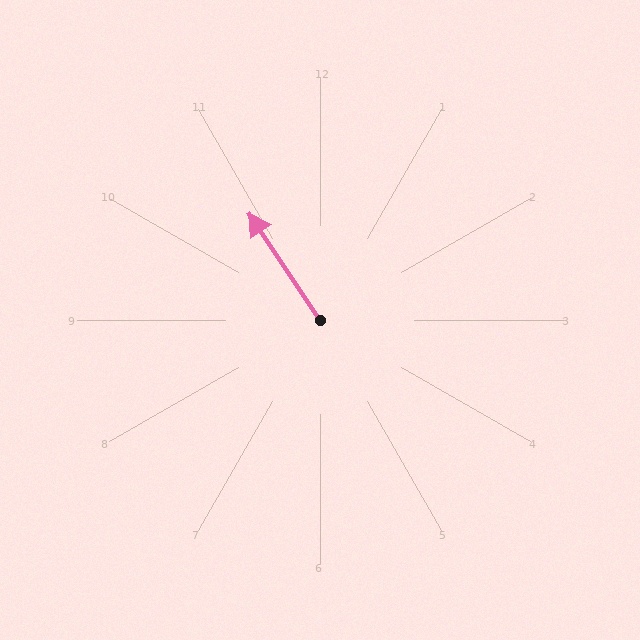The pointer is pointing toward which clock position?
Roughly 11 o'clock.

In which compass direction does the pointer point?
Northwest.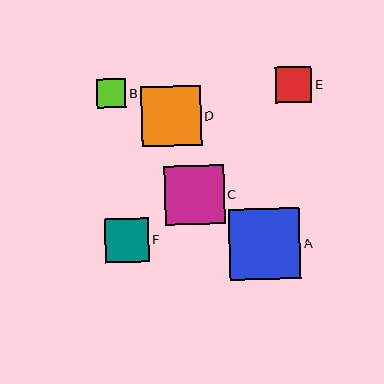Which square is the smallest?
Square B is the smallest with a size of approximately 30 pixels.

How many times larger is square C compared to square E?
Square C is approximately 1.6 times the size of square E.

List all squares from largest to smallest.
From largest to smallest: A, D, C, F, E, B.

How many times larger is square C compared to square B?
Square C is approximately 2.0 times the size of square B.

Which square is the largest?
Square A is the largest with a size of approximately 71 pixels.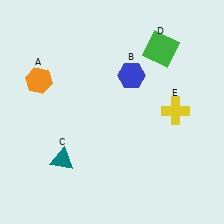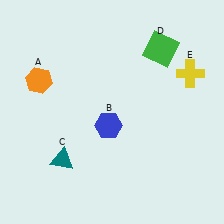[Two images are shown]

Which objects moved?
The objects that moved are: the blue hexagon (B), the yellow cross (E).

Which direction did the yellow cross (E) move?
The yellow cross (E) moved up.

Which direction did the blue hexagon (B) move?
The blue hexagon (B) moved down.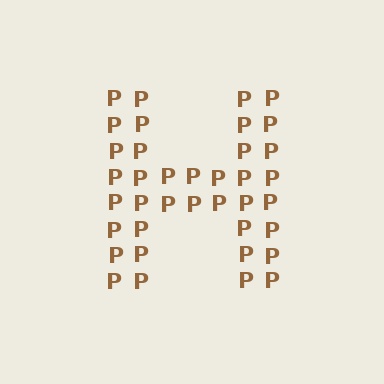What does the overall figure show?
The overall figure shows the letter H.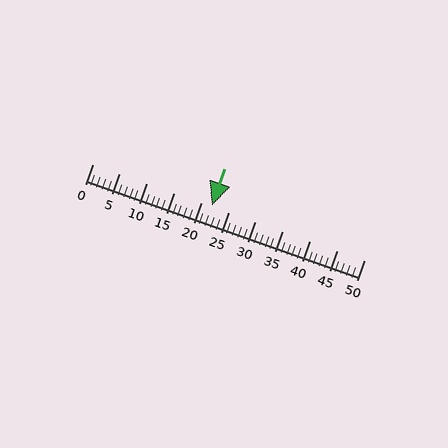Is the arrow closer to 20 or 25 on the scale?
The arrow is closer to 20.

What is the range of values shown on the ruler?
The ruler shows values from 0 to 50.